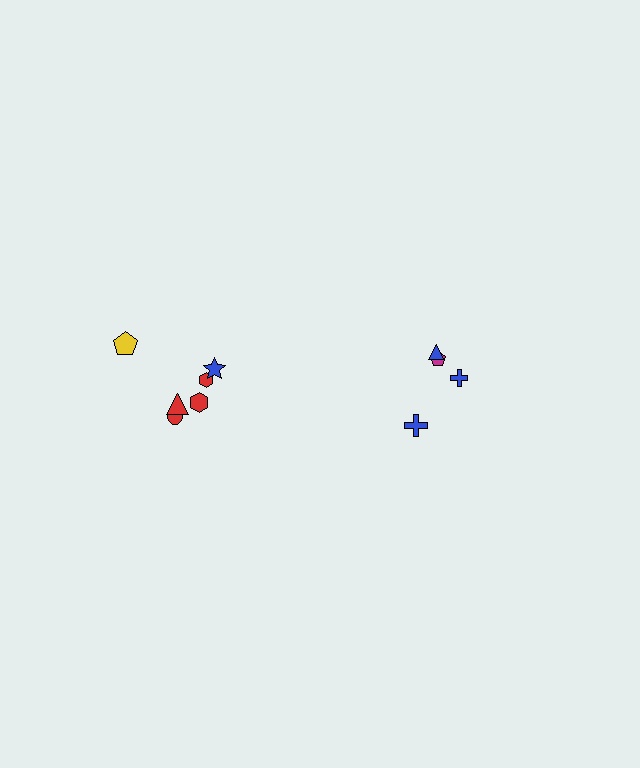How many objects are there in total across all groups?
There are 10 objects.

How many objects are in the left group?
There are 6 objects.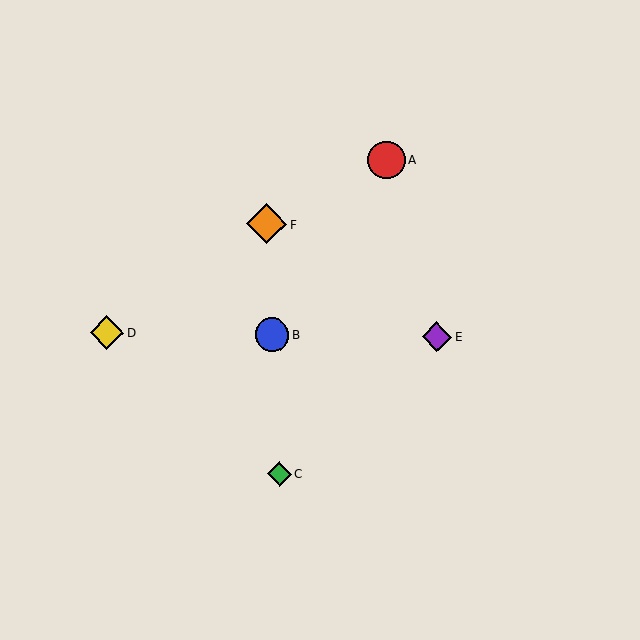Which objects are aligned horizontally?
Objects B, D, E are aligned horizontally.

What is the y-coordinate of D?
Object D is at y≈333.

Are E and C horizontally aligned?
No, E is at y≈337 and C is at y≈474.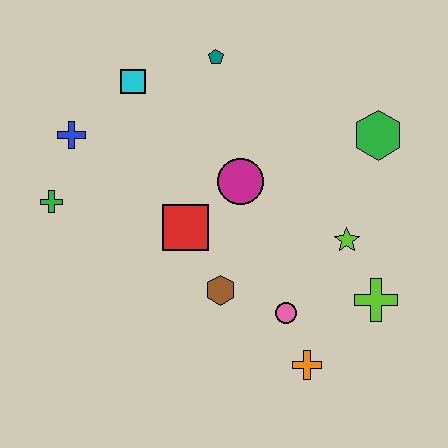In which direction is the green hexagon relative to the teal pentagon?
The green hexagon is to the right of the teal pentagon.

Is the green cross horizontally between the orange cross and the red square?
No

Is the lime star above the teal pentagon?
No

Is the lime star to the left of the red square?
No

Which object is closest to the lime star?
The lime cross is closest to the lime star.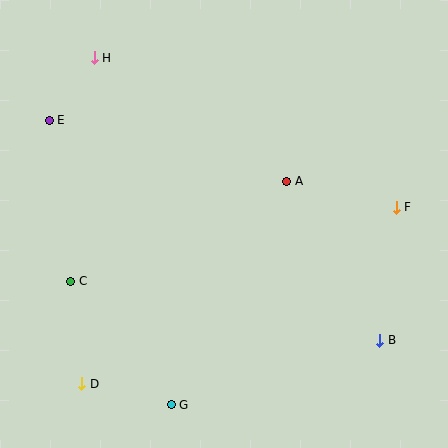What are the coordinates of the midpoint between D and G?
The midpoint between D and G is at (126, 394).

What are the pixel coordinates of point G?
Point G is at (171, 405).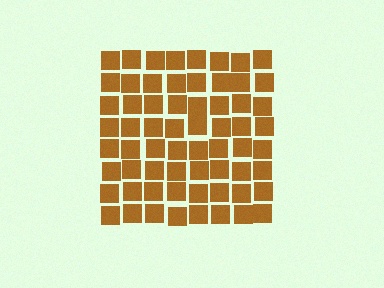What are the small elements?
The small elements are squares.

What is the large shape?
The large shape is a square.